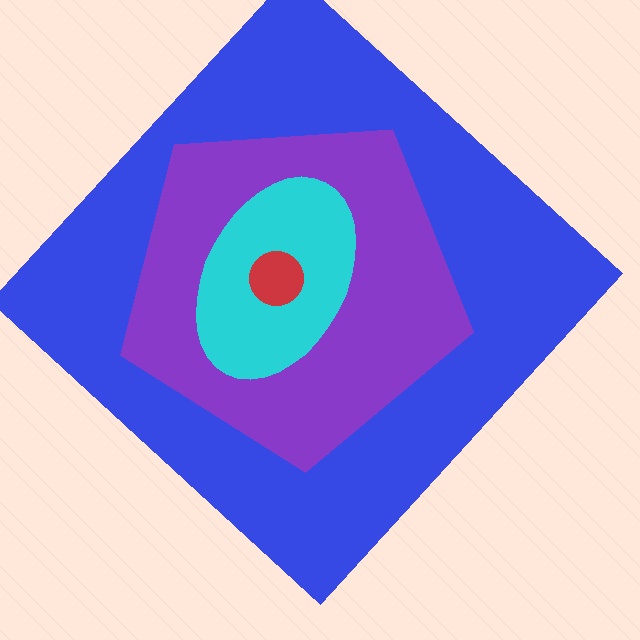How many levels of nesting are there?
4.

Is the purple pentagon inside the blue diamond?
Yes.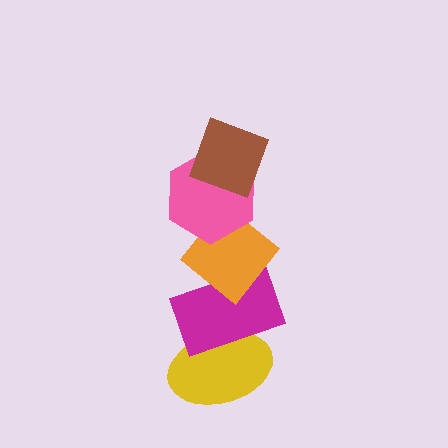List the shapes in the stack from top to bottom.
From top to bottom: the brown diamond, the pink hexagon, the orange diamond, the magenta rectangle, the yellow ellipse.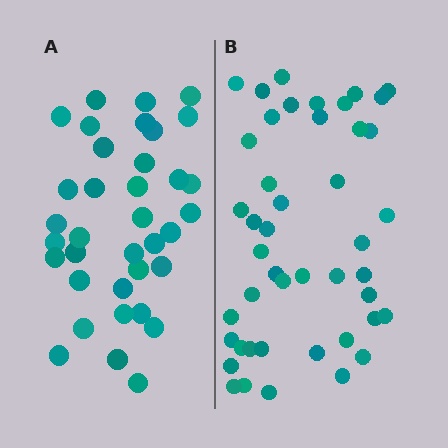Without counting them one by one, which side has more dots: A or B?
Region B (the right region) has more dots.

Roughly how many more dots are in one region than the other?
Region B has roughly 8 or so more dots than region A.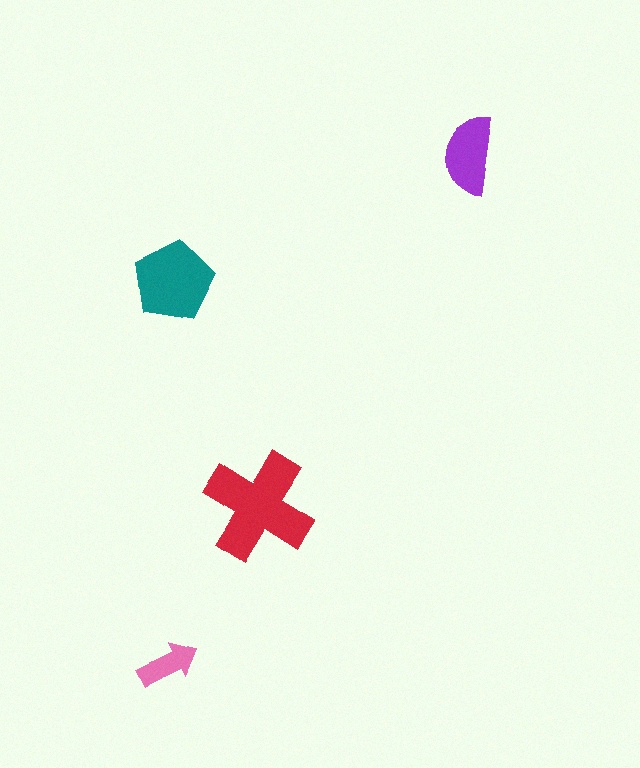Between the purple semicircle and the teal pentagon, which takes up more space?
The teal pentagon.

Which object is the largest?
The red cross.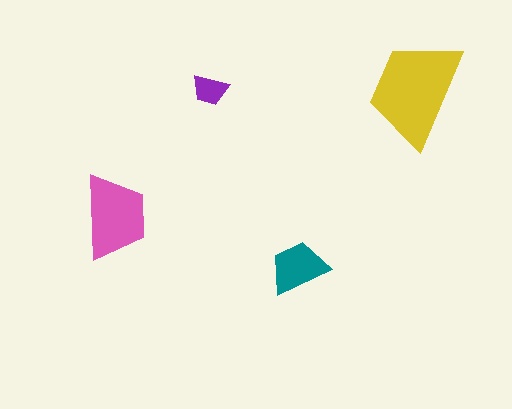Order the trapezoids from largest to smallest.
the yellow one, the pink one, the teal one, the purple one.